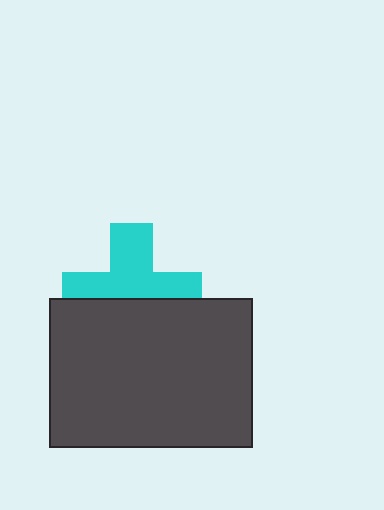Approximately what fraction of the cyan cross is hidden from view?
Roughly 44% of the cyan cross is hidden behind the dark gray rectangle.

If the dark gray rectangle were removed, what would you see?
You would see the complete cyan cross.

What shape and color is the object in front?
The object in front is a dark gray rectangle.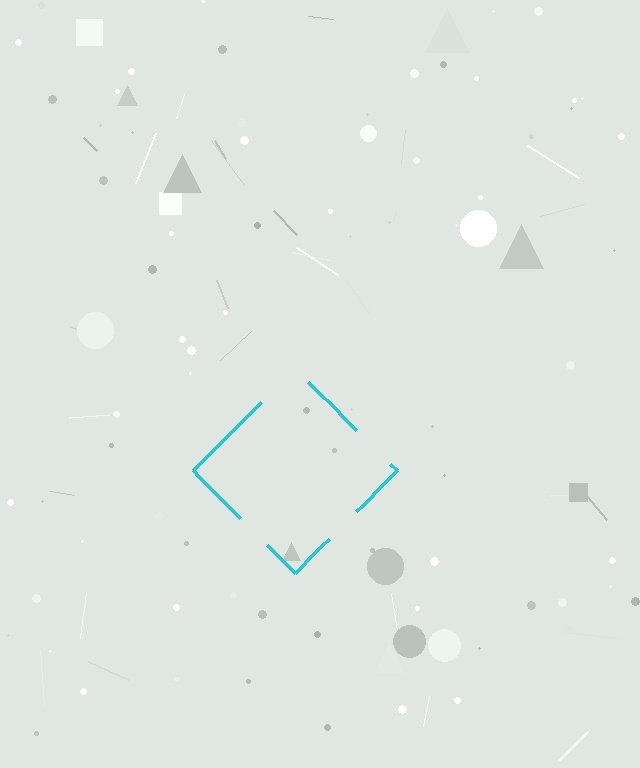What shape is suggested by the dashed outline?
The dashed outline suggests a diamond.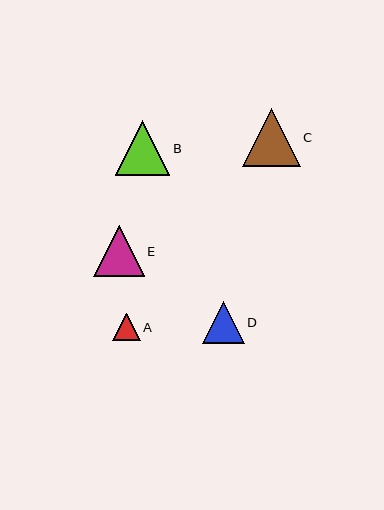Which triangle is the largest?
Triangle C is the largest with a size of approximately 58 pixels.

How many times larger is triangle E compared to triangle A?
Triangle E is approximately 1.9 times the size of triangle A.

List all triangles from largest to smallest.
From largest to smallest: C, B, E, D, A.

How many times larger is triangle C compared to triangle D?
Triangle C is approximately 1.4 times the size of triangle D.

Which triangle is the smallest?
Triangle A is the smallest with a size of approximately 27 pixels.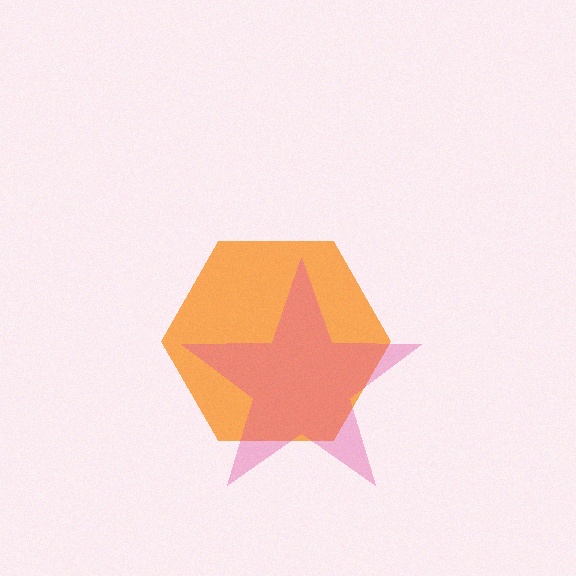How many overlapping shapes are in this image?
There are 2 overlapping shapes in the image.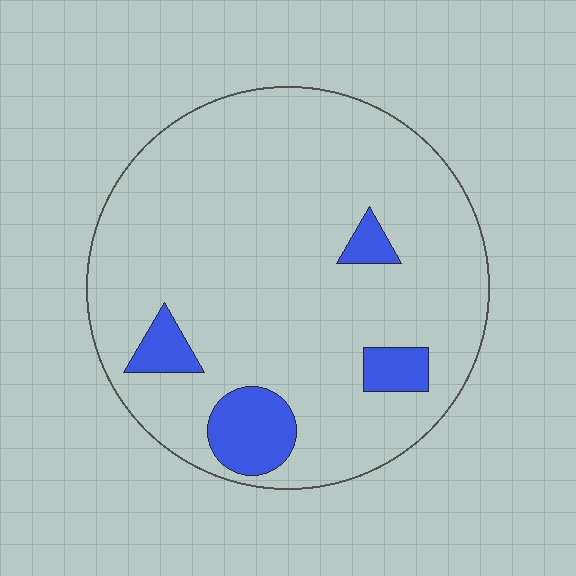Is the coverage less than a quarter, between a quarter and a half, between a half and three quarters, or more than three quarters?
Less than a quarter.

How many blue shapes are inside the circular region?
4.